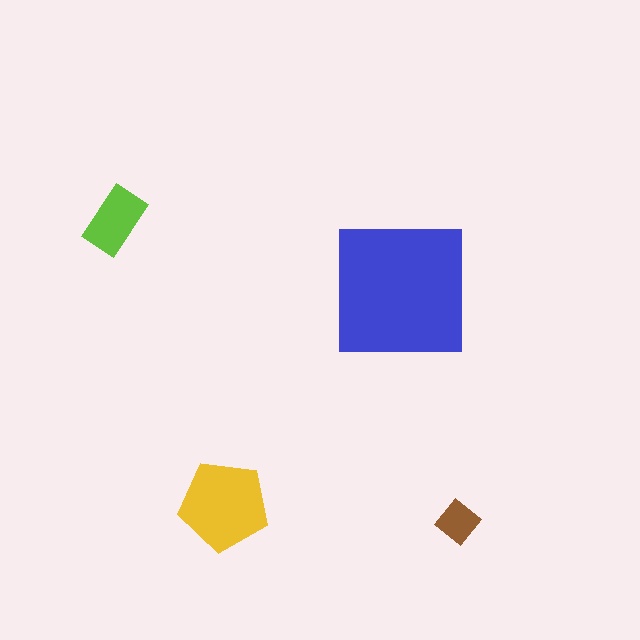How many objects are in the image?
There are 4 objects in the image.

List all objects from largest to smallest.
The blue square, the yellow pentagon, the lime rectangle, the brown diamond.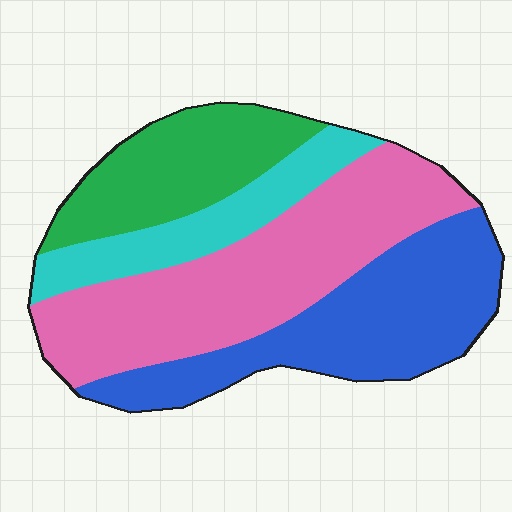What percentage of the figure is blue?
Blue covers roughly 30% of the figure.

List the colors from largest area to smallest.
From largest to smallest: pink, blue, green, cyan.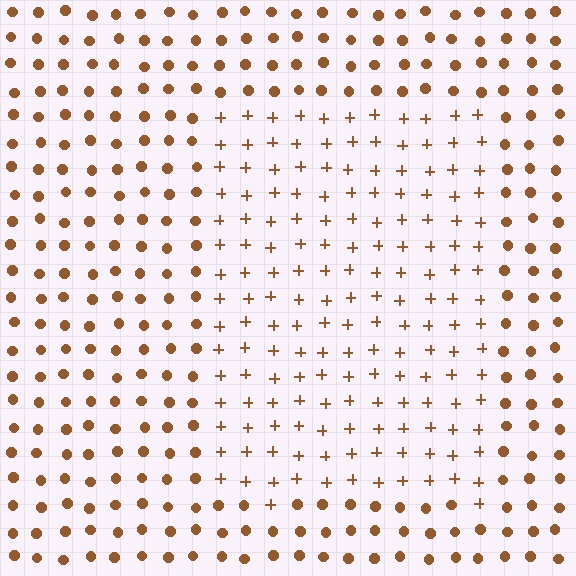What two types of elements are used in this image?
The image uses plus signs inside the rectangle region and circles outside it.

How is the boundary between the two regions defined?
The boundary is defined by a change in element shape: plus signs inside vs. circles outside. All elements share the same color and spacing.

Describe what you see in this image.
The image is filled with small brown elements arranged in a uniform grid. A rectangle-shaped region contains plus signs, while the surrounding area contains circles. The boundary is defined purely by the change in element shape.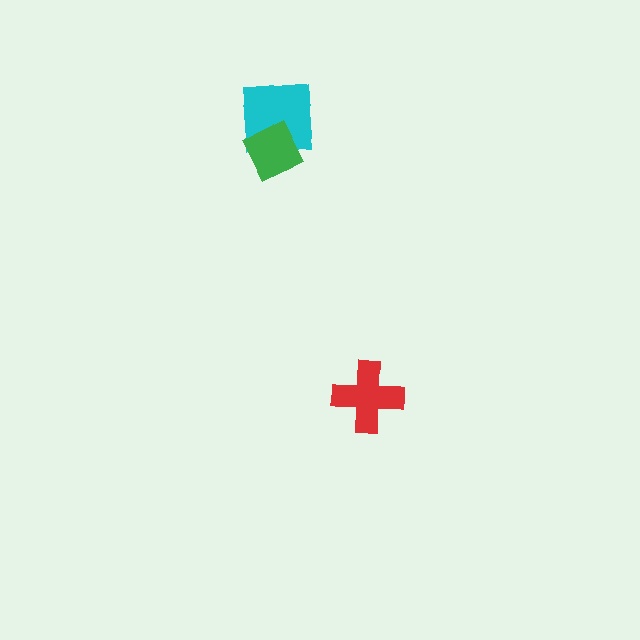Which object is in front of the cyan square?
The green diamond is in front of the cyan square.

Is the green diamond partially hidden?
No, no other shape covers it.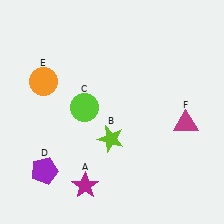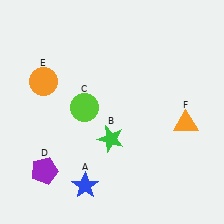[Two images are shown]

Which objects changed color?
A changed from magenta to blue. B changed from lime to green. F changed from magenta to orange.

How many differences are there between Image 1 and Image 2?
There are 3 differences between the two images.